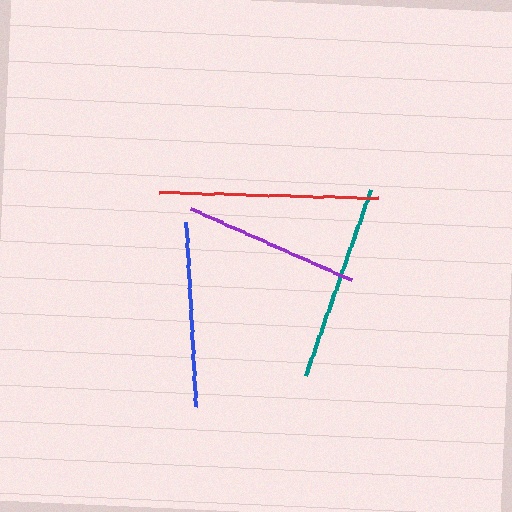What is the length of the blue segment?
The blue segment is approximately 185 pixels long.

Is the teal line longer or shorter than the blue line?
The teal line is longer than the blue line.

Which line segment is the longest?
The red line is the longest at approximately 219 pixels.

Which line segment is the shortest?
The purple line is the shortest at approximately 176 pixels.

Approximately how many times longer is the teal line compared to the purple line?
The teal line is approximately 1.1 times the length of the purple line.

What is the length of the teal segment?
The teal segment is approximately 197 pixels long.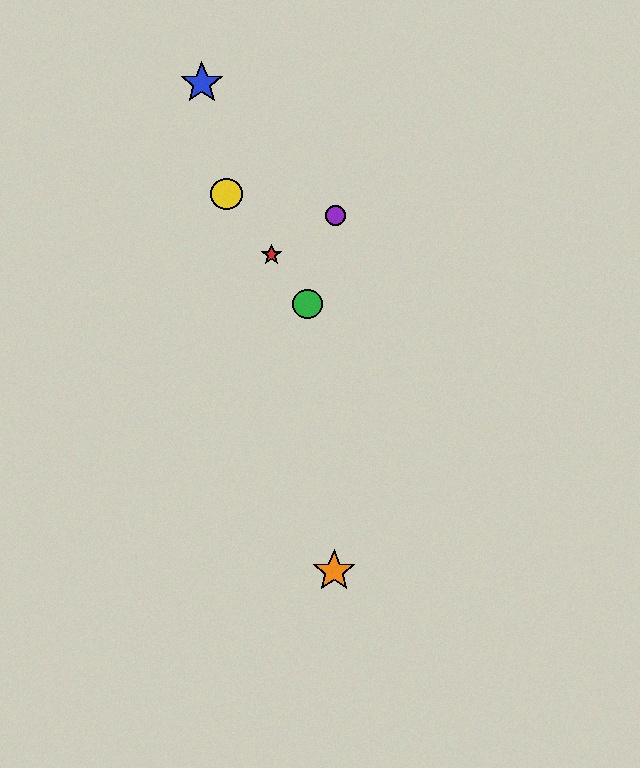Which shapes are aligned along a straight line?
The red star, the green circle, the yellow circle are aligned along a straight line.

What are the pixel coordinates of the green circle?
The green circle is at (308, 304).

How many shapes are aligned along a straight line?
3 shapes (the red star, the green circle, the yellow circle) are aligned along a straight line.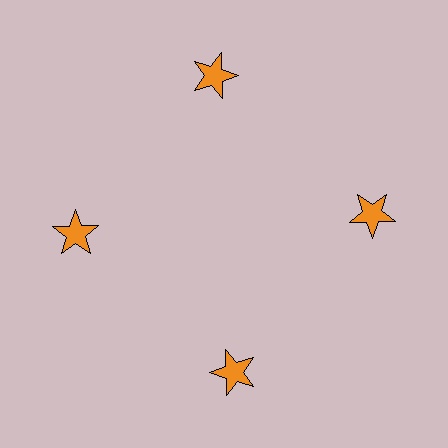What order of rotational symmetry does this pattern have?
This pattern has 4-fold rotational symmetry.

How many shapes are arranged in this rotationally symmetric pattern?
There are 4 shapes, arranged in 4 groups of 1.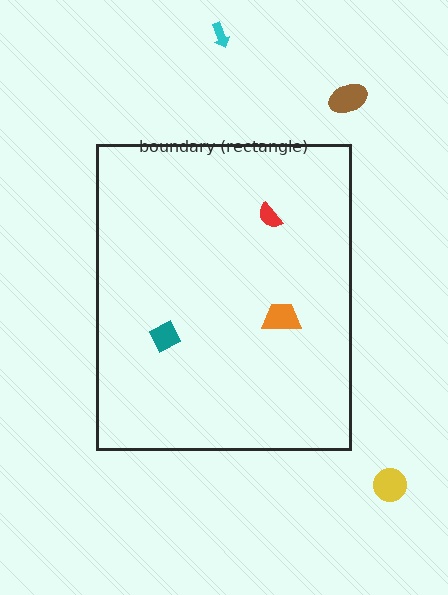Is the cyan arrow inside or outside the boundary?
Outside.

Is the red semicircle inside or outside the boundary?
Inside.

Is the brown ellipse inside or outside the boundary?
Outside.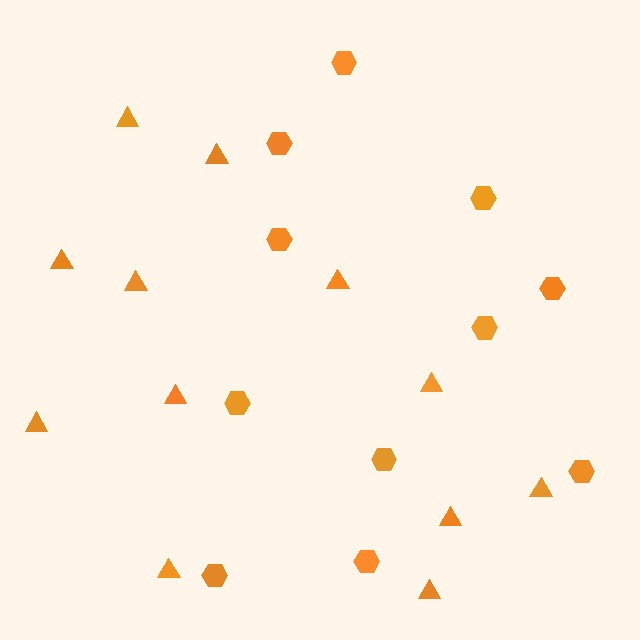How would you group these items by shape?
There are 2 groups: one group of hexagons (11) and one group of triangles (12).